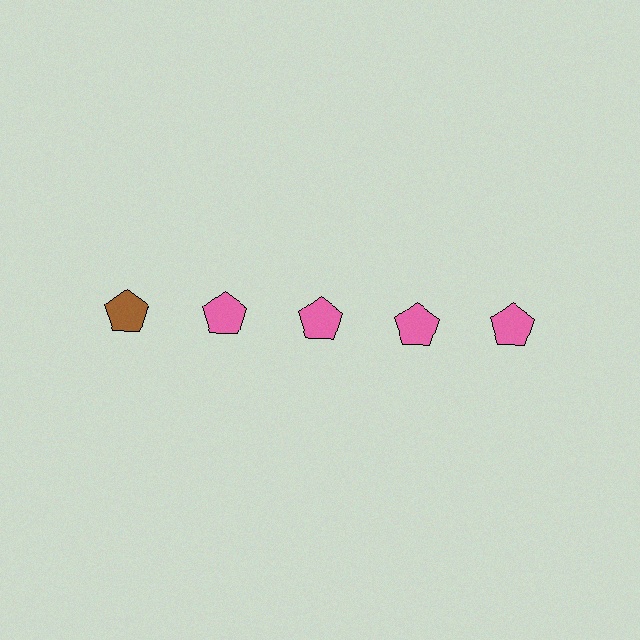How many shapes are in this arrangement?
There are 5 shapes arranged in a grid pattern.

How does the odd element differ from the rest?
It has a different color: brown instead of pink.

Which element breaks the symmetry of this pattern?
The brown pentagon in the top row, leftmost column breaks the symmetry. All other shapes are pink pentagons.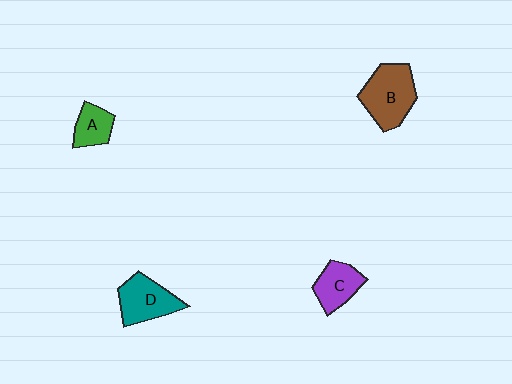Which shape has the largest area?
Shape B (brown).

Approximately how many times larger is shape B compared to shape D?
Approximately 1.2 times.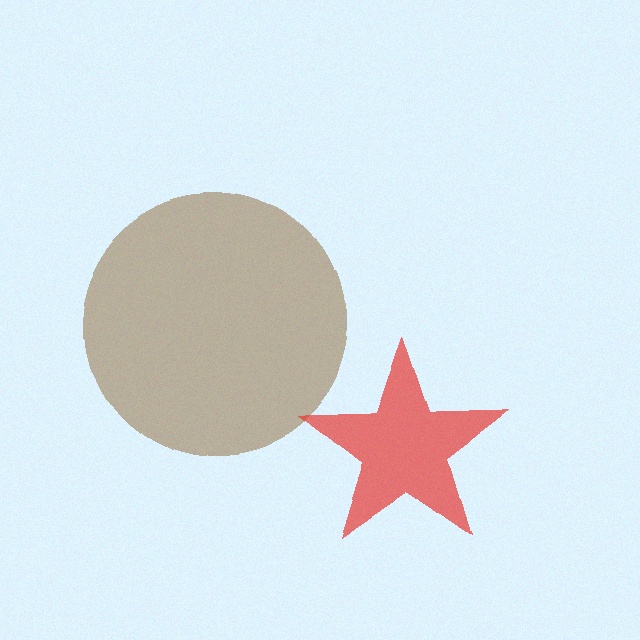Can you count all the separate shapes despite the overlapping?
Yes, there are 2 separate shapes.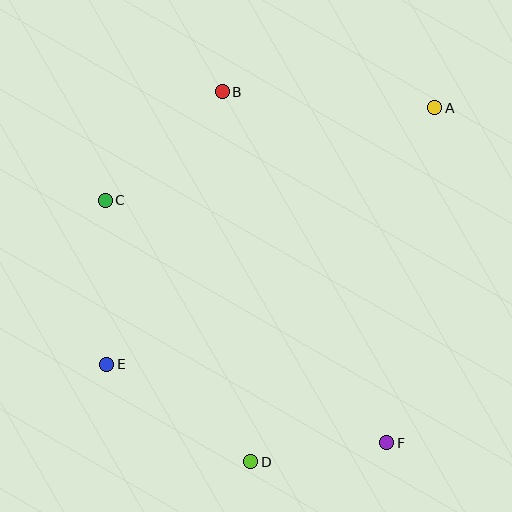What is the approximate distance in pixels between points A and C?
The distance between A and C is approximately 342 pixels.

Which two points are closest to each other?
Points D and F are closest to each other.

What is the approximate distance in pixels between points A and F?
The distance between A and F is approximately 338 pixels.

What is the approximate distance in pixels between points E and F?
The distance between E and F is approximately 291 pixels.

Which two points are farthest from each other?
Points A and E are farthest from each other.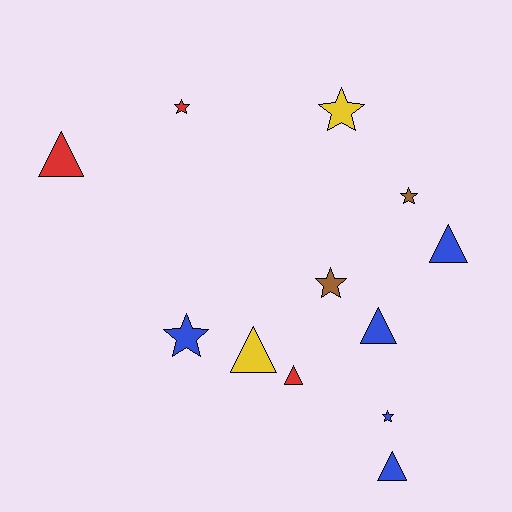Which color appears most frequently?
Blue, with 5 objects.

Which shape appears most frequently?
Triangle, with 6 objects.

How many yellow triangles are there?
There is 1 yellow triangle.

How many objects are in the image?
There are 12 objects.